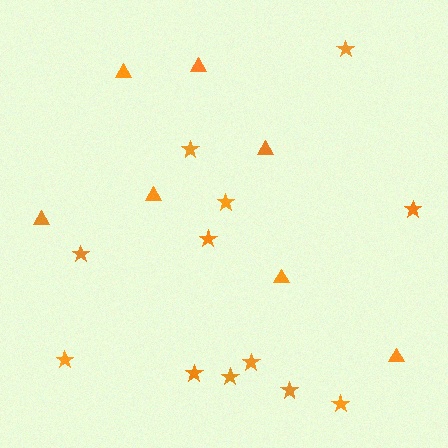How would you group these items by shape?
There are 2 groups: one group of triangles (7) and one group of stars (12).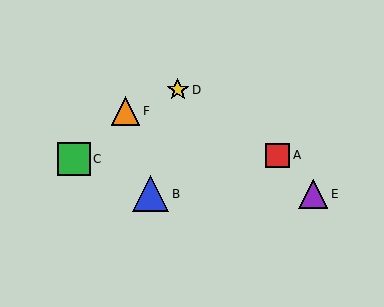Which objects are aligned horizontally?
Objects B, E are aligned horizontally.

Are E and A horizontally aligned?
No, E is at y≈194 and A is at y≈155.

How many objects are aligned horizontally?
2 objects (B, E) are aligned horizontally.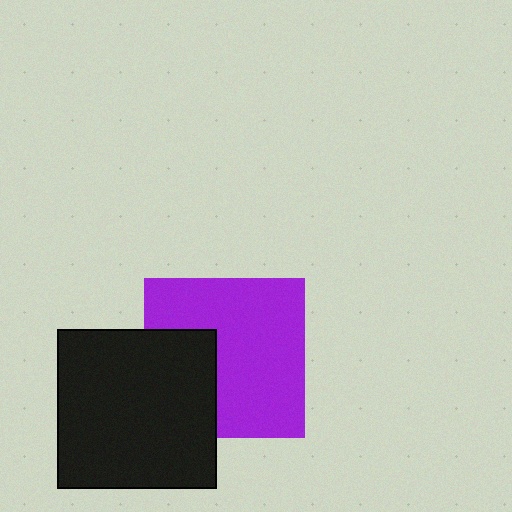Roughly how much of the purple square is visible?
Most of it is visible (roughly 69%).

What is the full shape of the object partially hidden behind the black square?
The partially hidden object is a purple square.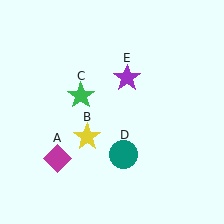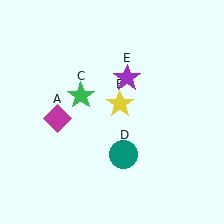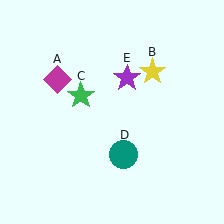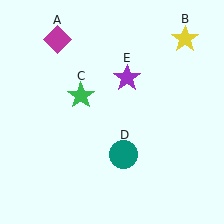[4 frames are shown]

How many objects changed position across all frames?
2 objects changed position: magenta diamond (object A), yellow star (object B).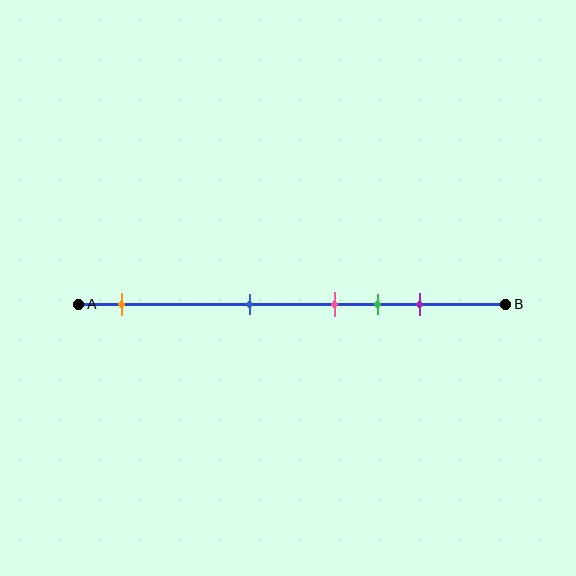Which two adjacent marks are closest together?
The pink and green marks are the closest adjacent pair.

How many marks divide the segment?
There are 5 marks dividing the segment.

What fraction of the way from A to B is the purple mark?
The purple mark is approximately 80% (0.8) of the way from A to B.